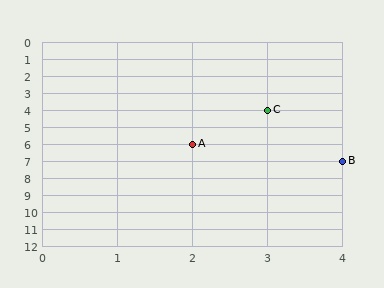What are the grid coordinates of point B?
Point B is at grid coordinates (4, 7).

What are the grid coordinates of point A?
Point A is at grid coordinates (2, 6).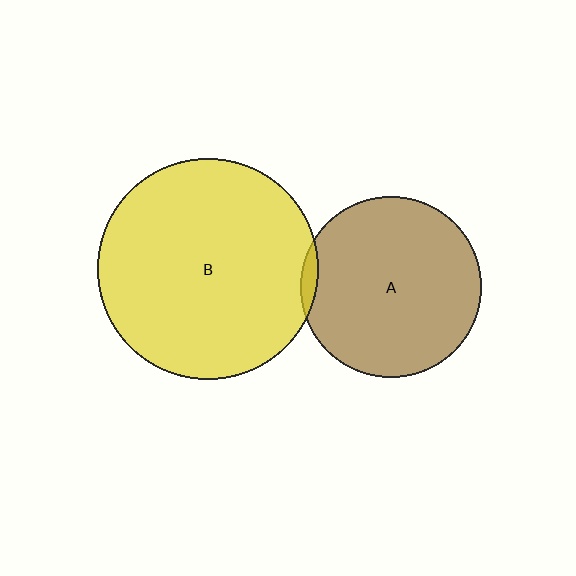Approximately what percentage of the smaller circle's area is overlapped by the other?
Approximately 5%.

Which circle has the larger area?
Circle B (yellow).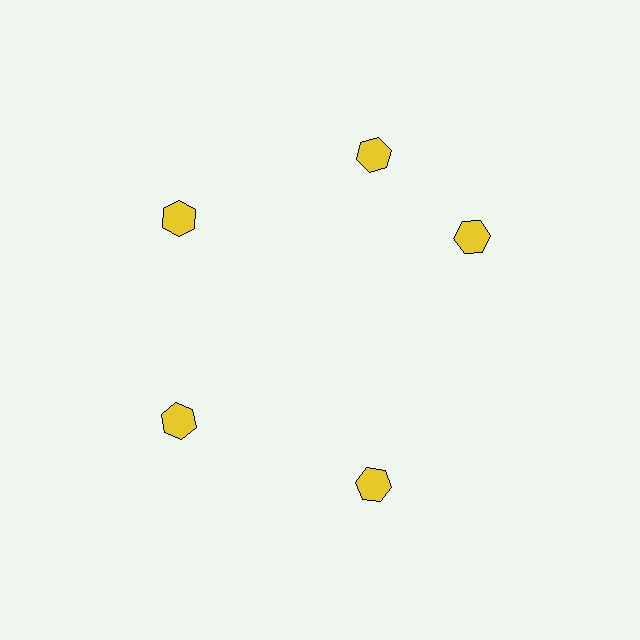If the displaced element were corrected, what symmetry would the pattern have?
It would have 5-fold rotational symmetry — the pattern would map onto itself every 72 degrees.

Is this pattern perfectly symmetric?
No. The 5 yellow hexagons are arranged in a ring, but one element near the 3 o'clock position is rotated out of alignment along the ring, breaking the 5-fold rotational symmetry.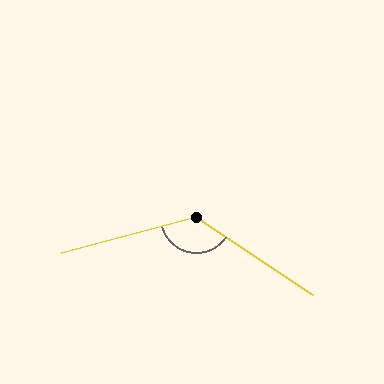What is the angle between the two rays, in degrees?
Approximately 131 degrees.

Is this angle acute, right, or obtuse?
It is obtuse.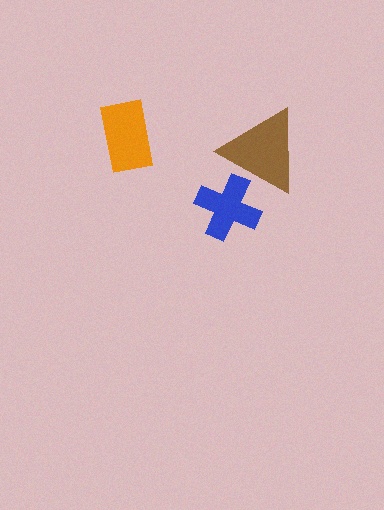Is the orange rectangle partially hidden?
No, no other shape covers it.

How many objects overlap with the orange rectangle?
0 objects overlap with the orange rectangle.